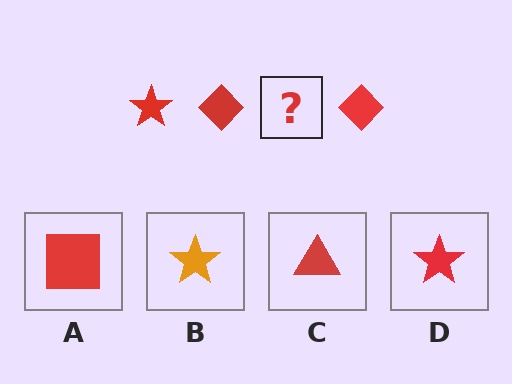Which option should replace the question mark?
Option D.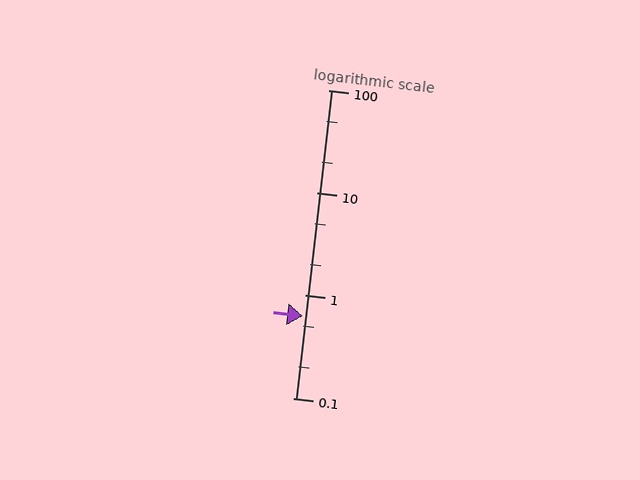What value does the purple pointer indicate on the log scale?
The pointer indicates approximately 0.63.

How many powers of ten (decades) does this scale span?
The scale spans 3 decades, from 0.1 to 100.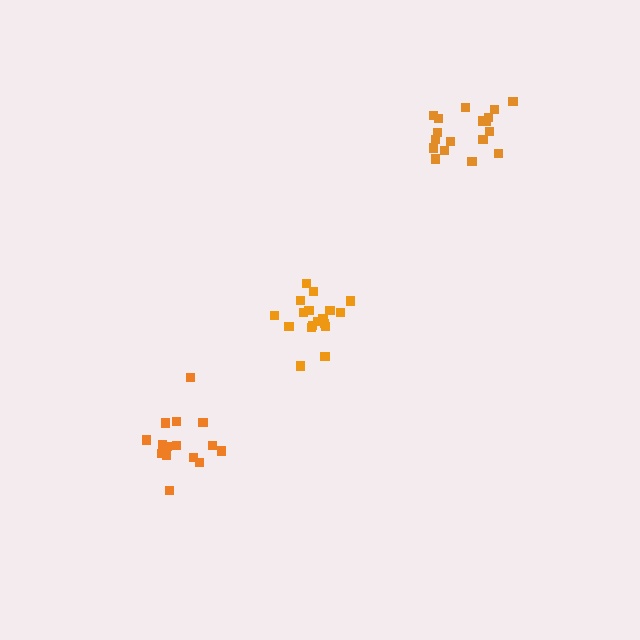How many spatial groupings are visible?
There are 3 spatial groupings.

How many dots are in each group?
Group 1: 18 dots, Group 2: 18 dots, Group 3: 15 dots (51 total).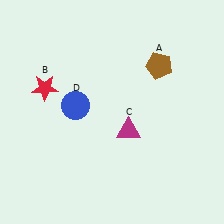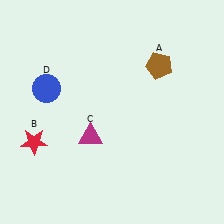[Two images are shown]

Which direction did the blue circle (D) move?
The blue circle (D) moved left.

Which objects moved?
The objects that moved are: the red star (B), the magenta triangle (C), the blue circle (D).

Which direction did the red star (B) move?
The red star (B) moved down.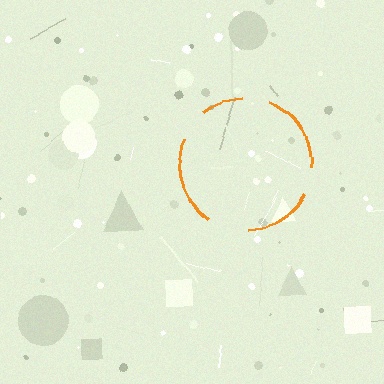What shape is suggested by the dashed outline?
The dashed outline suggests a circle.